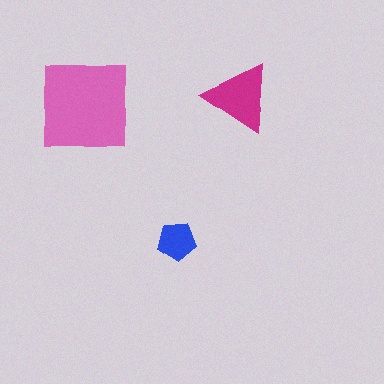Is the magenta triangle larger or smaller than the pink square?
Smaller.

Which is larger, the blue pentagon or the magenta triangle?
The magenta triangle.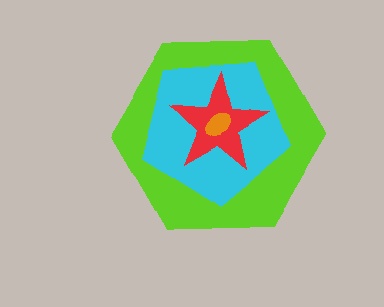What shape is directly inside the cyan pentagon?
The red star.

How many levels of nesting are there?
4.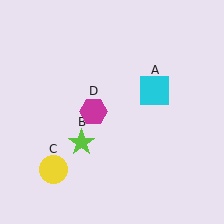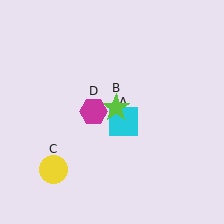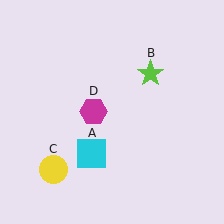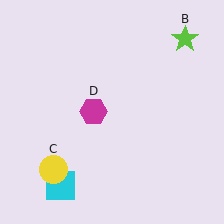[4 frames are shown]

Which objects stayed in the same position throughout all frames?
Yellow circle (object C) and magenta hexagon (object D) remained stationary.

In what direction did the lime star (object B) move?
The lime star (object B) moved up and to the right.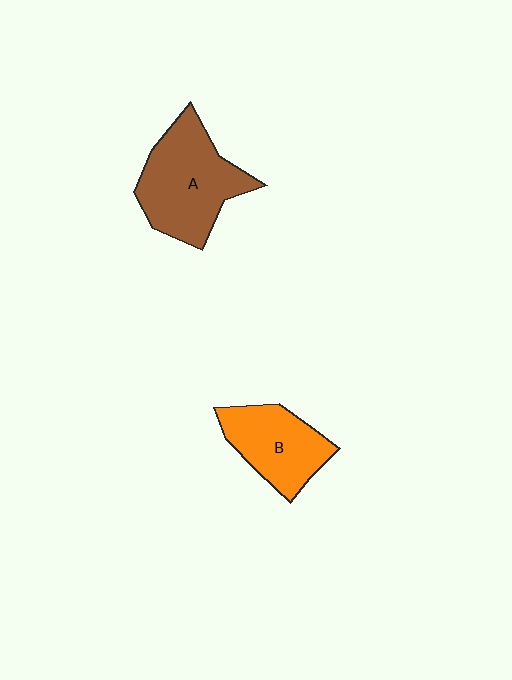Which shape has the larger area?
Shape A (brown).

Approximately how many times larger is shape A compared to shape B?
Approximately 1.4 times.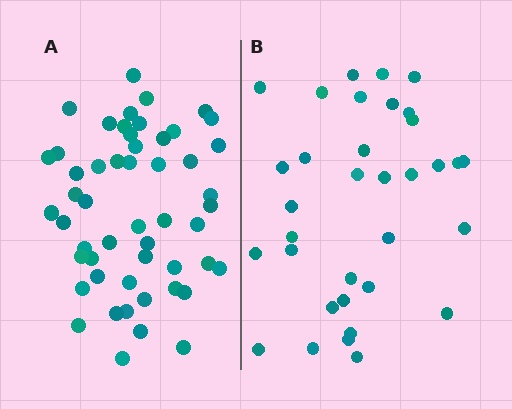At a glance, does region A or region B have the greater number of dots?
Region A (the left region) has more dots.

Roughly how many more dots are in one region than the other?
Region A has approximately 20 more dots than region B.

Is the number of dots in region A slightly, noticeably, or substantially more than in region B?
Region A has substantially more. The ratio is roughly 1.5 to 1.